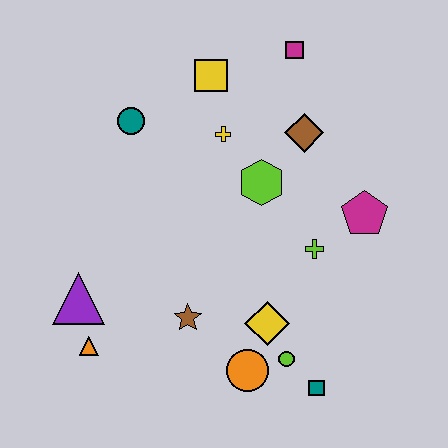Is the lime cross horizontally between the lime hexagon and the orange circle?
No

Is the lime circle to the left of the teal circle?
No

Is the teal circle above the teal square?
Yes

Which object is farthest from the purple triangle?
The magenta square is farthest from the purple triangle.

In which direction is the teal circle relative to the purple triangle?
The teal circle is above the purple triangle.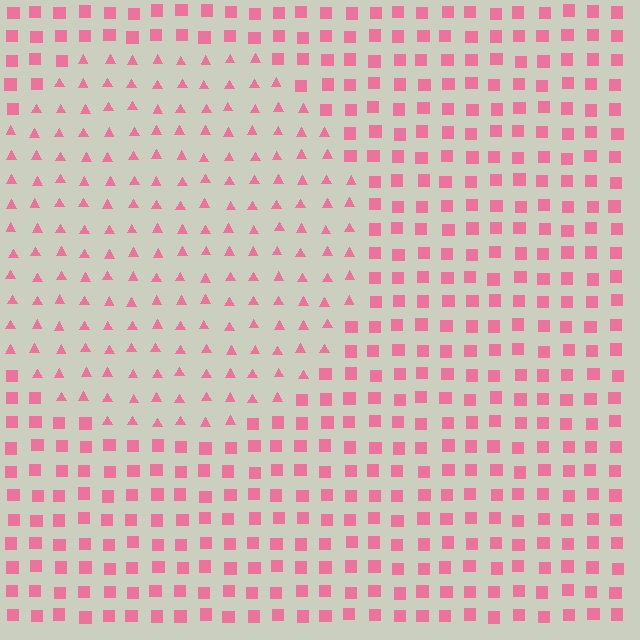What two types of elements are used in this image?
The image uses triangles inside the circle region and squares outside it.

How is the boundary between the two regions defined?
The boundary is defined by a change in element shape: triangles inside vs. squares outside. All elements share the same color and spacing.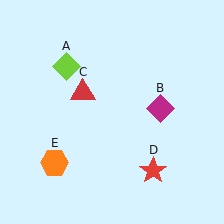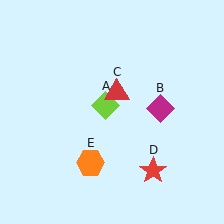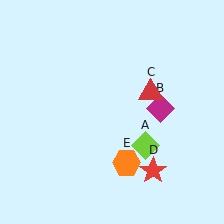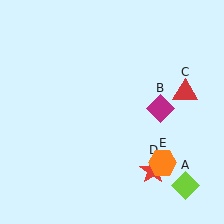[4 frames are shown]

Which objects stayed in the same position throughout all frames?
Magenta diamond (object B) and red star (object D) remained stationary.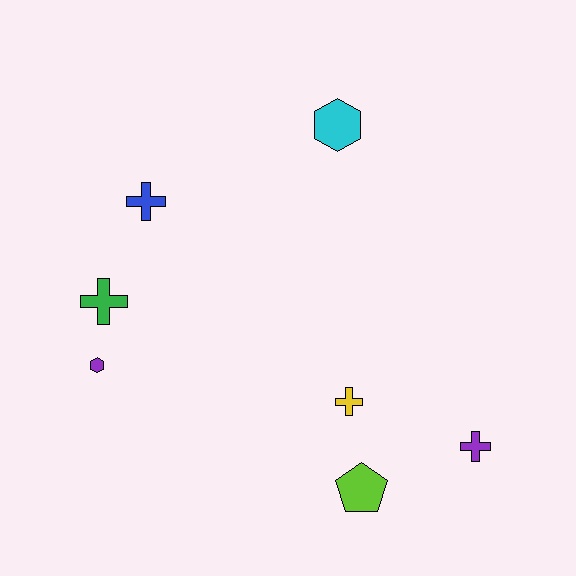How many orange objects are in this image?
There are no orange objects.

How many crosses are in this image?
There are 4 crosses.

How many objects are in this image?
There are 7 objects.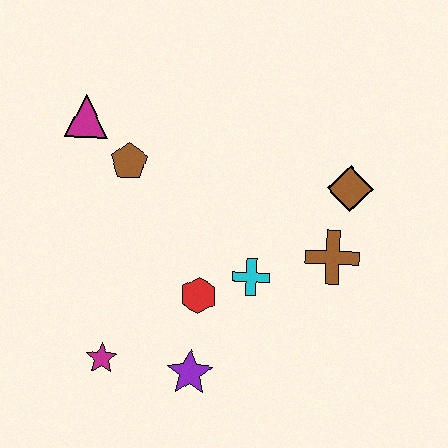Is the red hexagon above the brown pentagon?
No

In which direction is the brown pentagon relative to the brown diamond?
The brown pentagon is to the left of the brown diamond.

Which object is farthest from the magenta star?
The brown diamond is farthest from the magenta star.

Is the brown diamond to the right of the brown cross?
Yes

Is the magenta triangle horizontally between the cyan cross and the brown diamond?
No